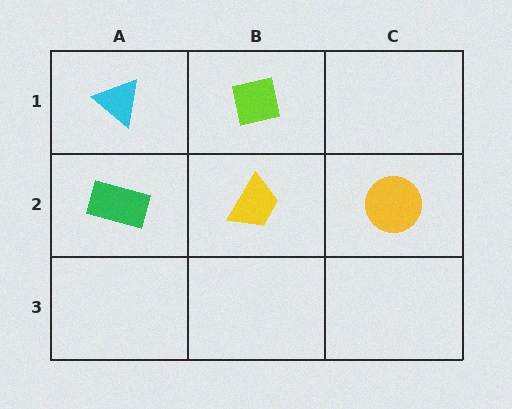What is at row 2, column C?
A yellow circle.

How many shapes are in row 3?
0 shapes.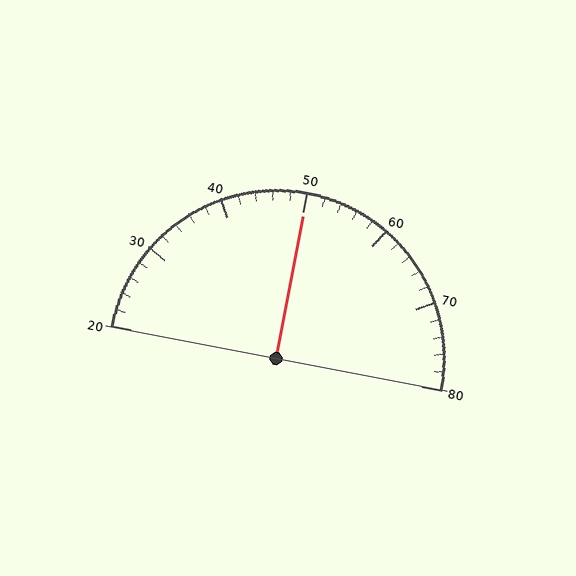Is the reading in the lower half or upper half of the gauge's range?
The reading is in the upper half of the range (20 to 80).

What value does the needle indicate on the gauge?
The needle indicates approximately 50.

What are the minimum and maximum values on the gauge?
The gauge ranges from 20 to 80.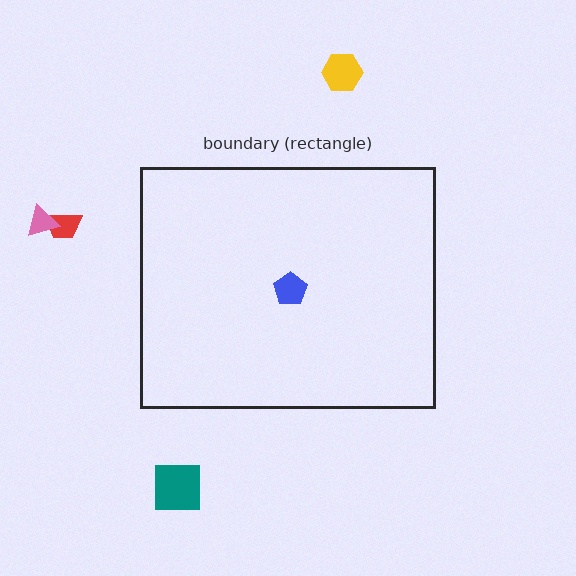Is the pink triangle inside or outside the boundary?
Outside.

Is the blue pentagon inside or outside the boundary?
Inside.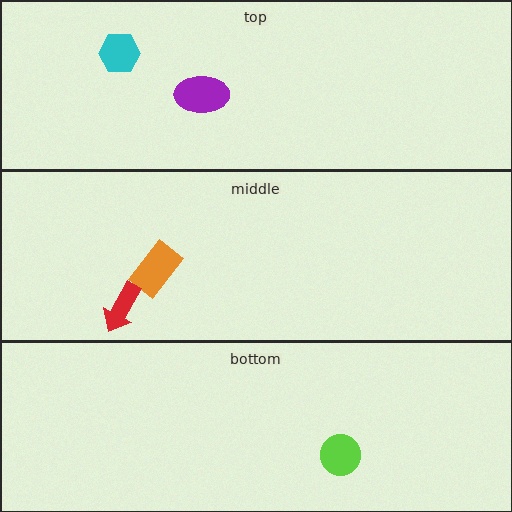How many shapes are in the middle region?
2.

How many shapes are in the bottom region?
1.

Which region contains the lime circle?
The bottom region.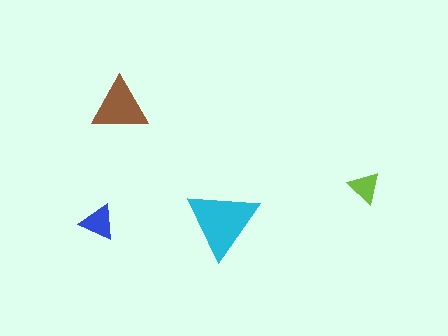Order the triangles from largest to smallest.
the cyan one, the brown one, the blue one, the lime one.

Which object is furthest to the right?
The lime triangle is rightmost.